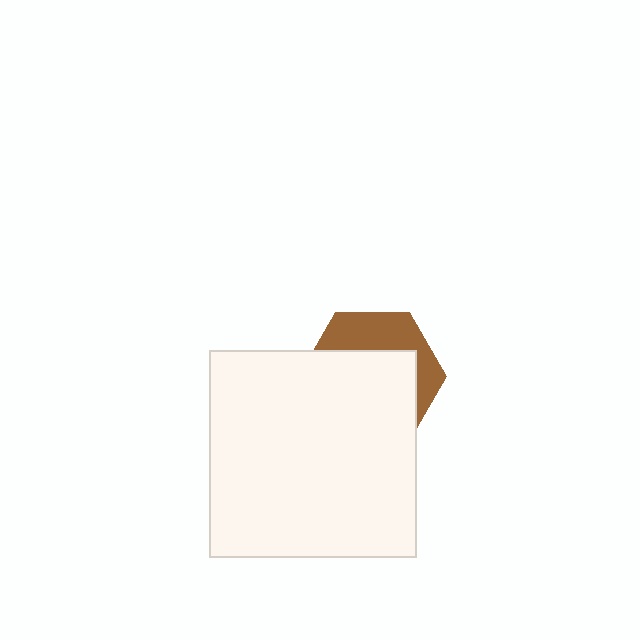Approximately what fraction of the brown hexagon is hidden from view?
Roughly 66% of the brown hexagon is hidden behind the white square.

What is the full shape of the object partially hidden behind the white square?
The partially hidden object is a brown hexagon.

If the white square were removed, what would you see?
You would see the complete brown hexagon.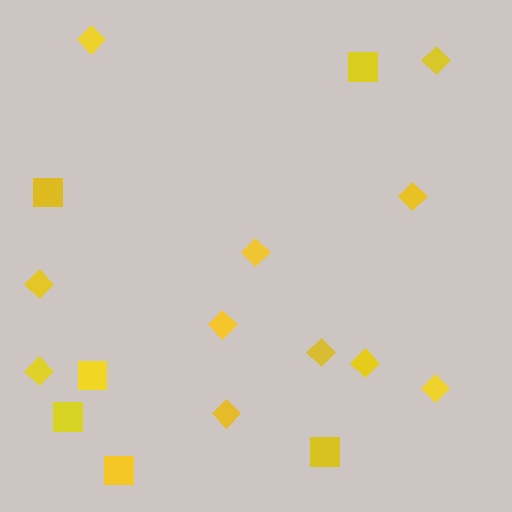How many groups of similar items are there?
There are 2 groups: one group of diamonds (11) and one group of squares (6).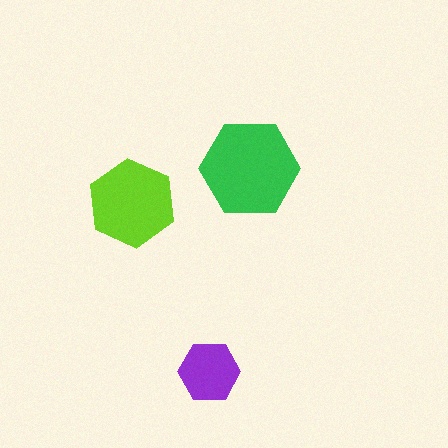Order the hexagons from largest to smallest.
the green one, the lime one, the purple one.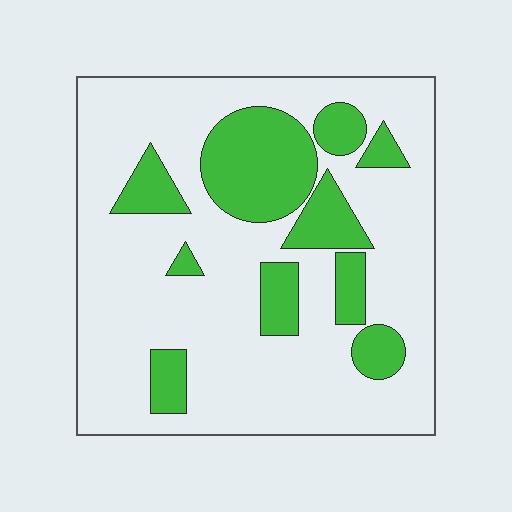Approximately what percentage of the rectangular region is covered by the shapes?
Approximately 25%.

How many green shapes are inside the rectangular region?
10.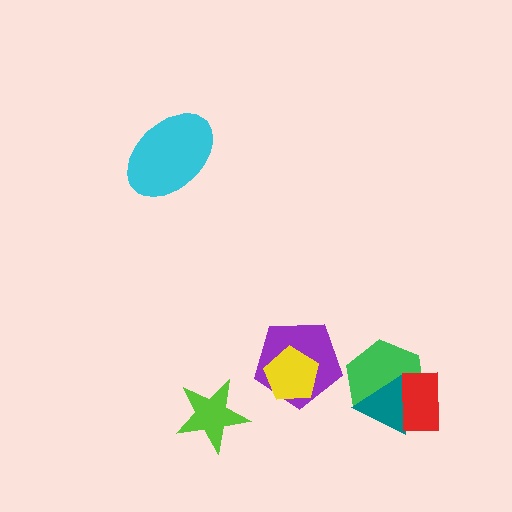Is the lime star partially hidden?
No, no other shape covers it.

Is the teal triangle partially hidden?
Yes, it is partially covered by another shape.